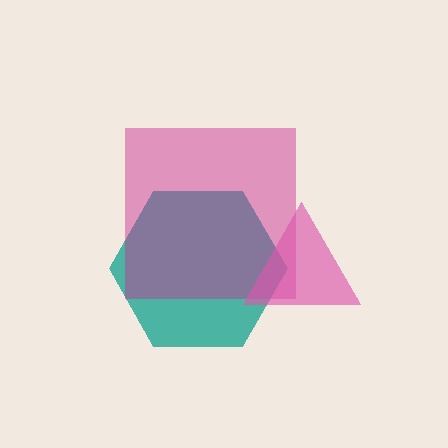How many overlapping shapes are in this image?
There are 3 overlapping shapes in the image.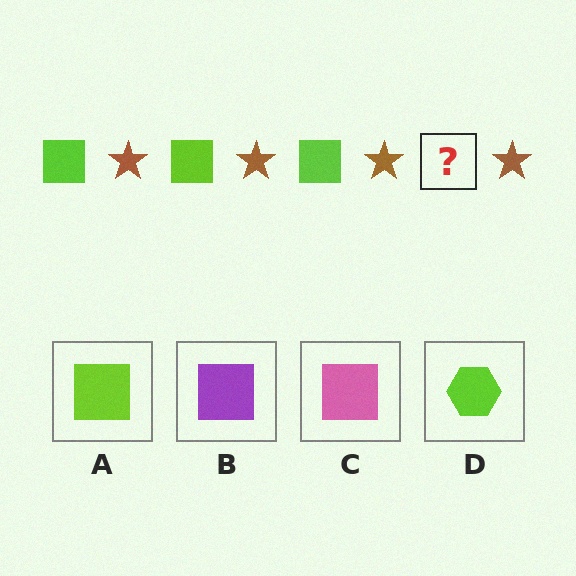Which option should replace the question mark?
Option A.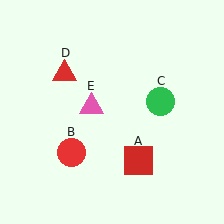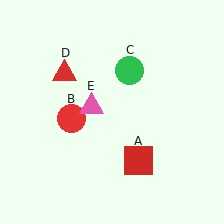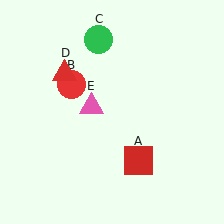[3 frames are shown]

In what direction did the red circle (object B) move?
The red circle (object B) moved up.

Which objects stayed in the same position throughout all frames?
Red square (object A) and red triangle (object D) and pink triangle (object E) remained stationary.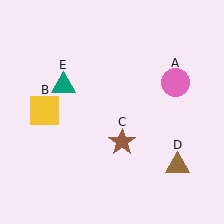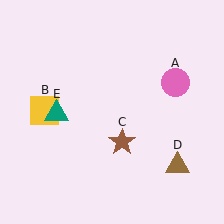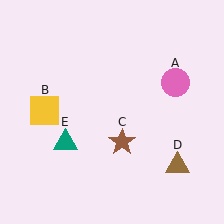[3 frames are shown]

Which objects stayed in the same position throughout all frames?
Pink circle (object A) and yellow square (object B) and brown star (object C) and brown triangle (object D) remained stationary.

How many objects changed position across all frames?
1 object changed position: teal triangle (object E).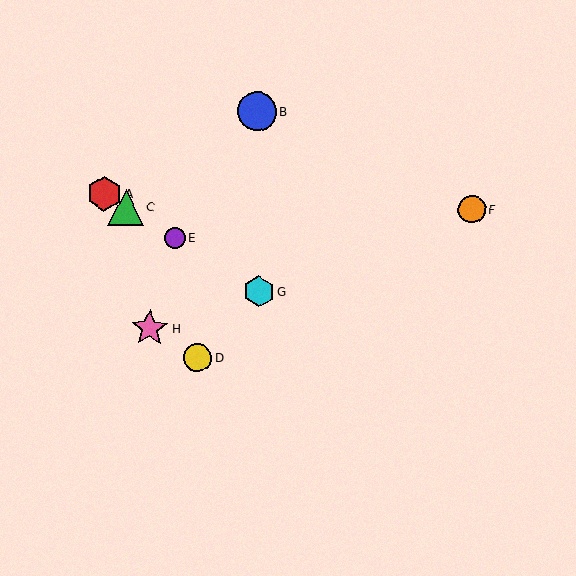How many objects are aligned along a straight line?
4 objects (A, C, E, G) are aligned along a straight line.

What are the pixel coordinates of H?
Object H is at (150, 328).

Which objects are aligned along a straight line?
Objects A, C, E, G are aligned along a straight line.